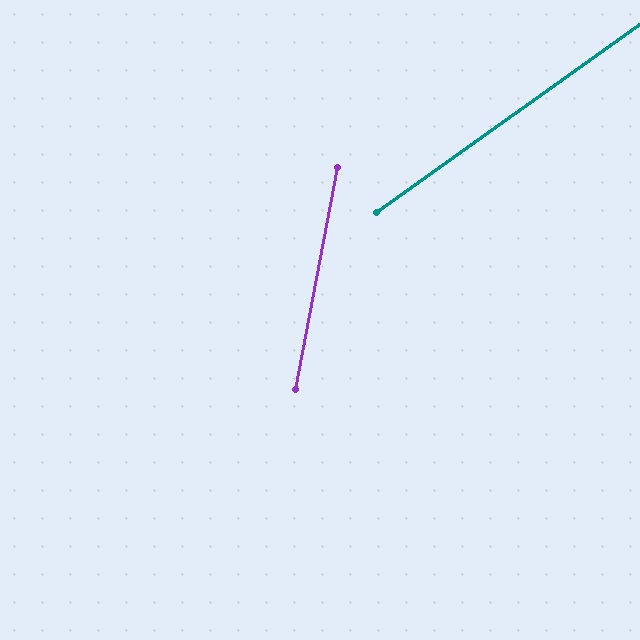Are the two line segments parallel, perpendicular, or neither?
Neither parallel nor perpendicular — they differ by about 44°.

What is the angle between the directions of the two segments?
Approximately 44 degrees.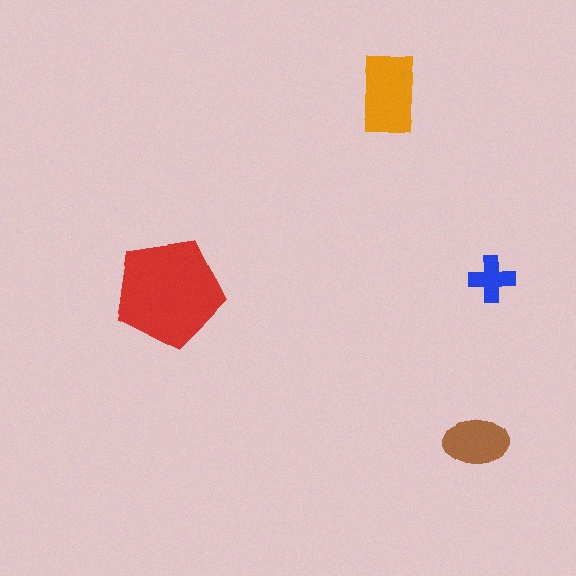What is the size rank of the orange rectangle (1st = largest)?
2nd.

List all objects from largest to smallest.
The red pentagon, the orange rectangle, the brown ellipse, the blue cross.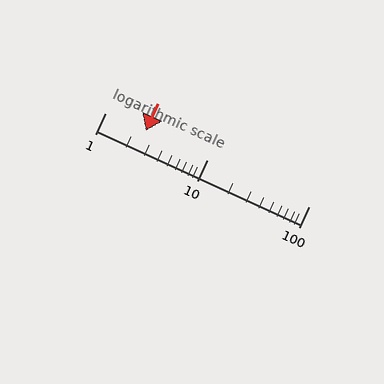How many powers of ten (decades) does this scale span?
The scale spans 2 decades, from 1 to 100.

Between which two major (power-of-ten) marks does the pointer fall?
The pointer is between 1 and 10.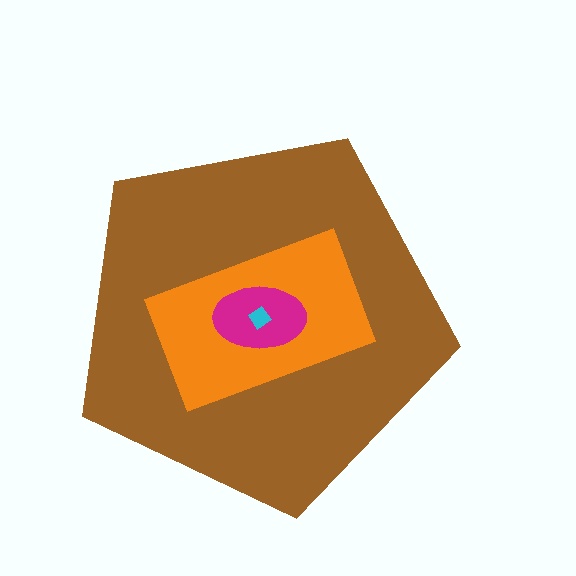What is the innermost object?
The cyan diamond.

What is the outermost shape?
The brown pentagon.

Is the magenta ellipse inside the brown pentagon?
Yes.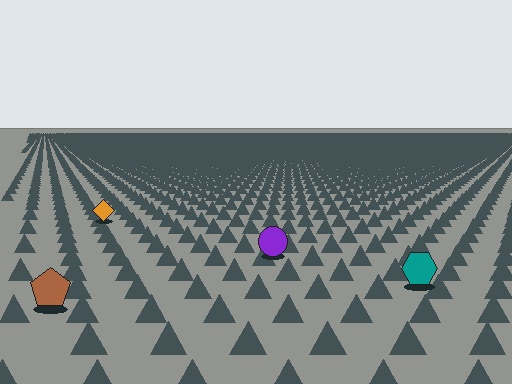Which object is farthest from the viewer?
The orange diamond is farthest from the viewer. It appears smaller and the ground texture around it is denser.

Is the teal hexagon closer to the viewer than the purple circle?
Yes. The teal hexagon is closer — you can tell from the texture gradient: the ground texture is coarser near it.